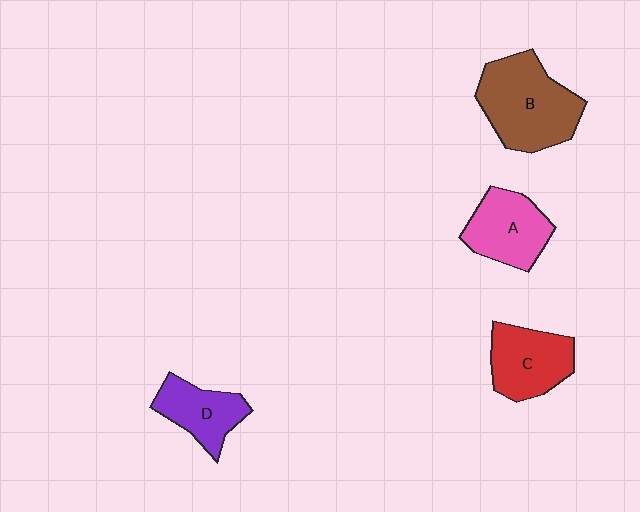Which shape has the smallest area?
Shape D (purple).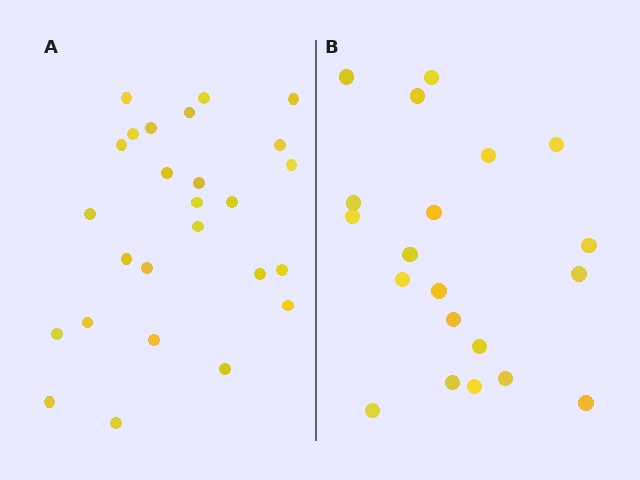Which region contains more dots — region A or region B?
Region A (the left region) has more dots.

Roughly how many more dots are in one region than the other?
Region A has about 6 more dots than region B.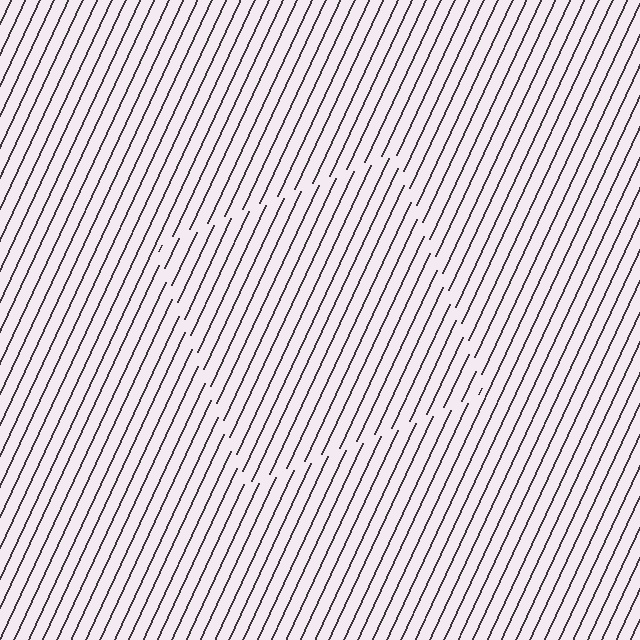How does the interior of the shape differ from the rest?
The interior of the shape contains the same grating, shifted by half a period — the contour is defined by the phase discontinuity where line-ends from the inner and outer gratings abut.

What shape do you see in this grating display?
An illusory square. The interior of the shape contains the same grating, shifted by half a period — the contour is defined by the phase discontinuity where line-ends from the inner and outer gratings abut.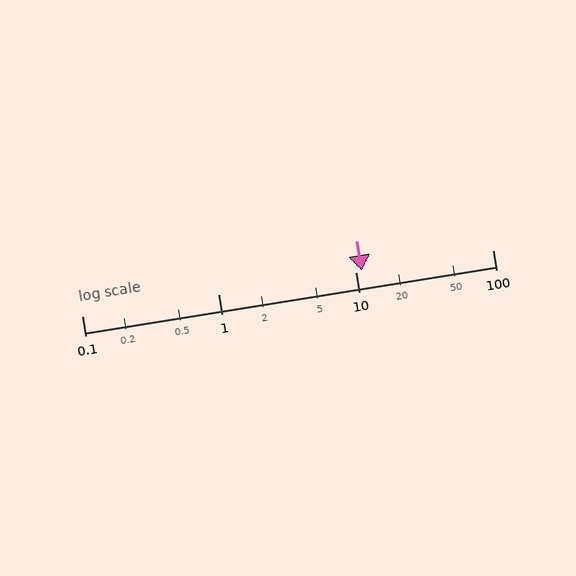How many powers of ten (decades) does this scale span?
The scale spans 3 decades, from 0.1 to 100.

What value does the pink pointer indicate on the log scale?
The pointer indicates approximately 11.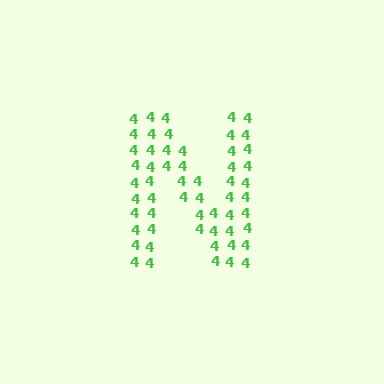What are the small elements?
The small elements are digit 4's.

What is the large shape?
The large shape is the letter N.